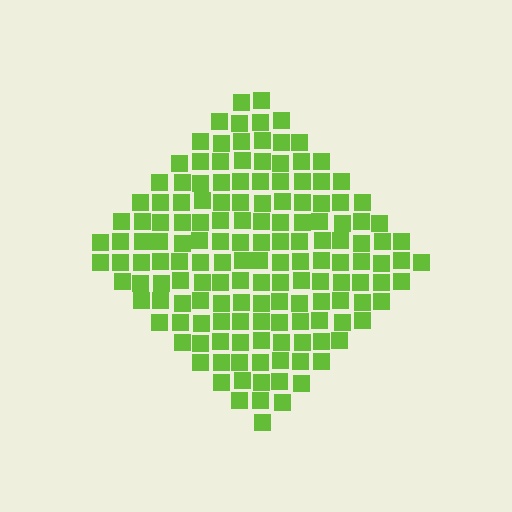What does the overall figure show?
The overall figure shows a diamond.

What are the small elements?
The small elements are squares.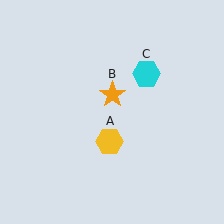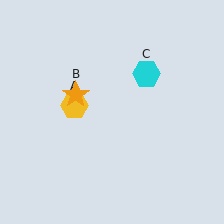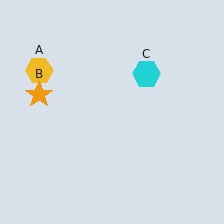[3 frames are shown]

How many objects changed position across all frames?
2 objects changed position: yellow hexagon (object A), orange star (object B).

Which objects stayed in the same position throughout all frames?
Cyan hexagon (object C) remained stationary.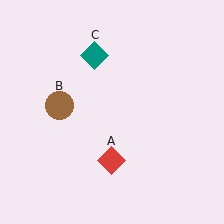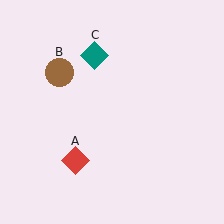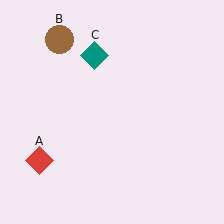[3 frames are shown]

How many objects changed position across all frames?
2 objects changed position: red diamond (object A), brown circle (object B).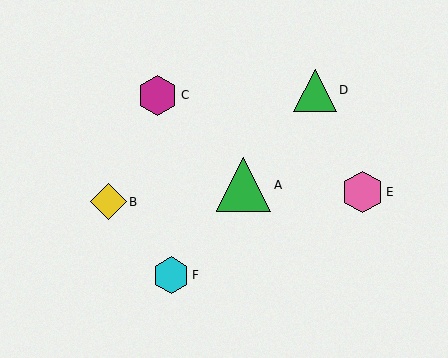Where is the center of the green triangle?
The center of the green triangle is at (244, 185).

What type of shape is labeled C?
Shape C is a magenta hexagon.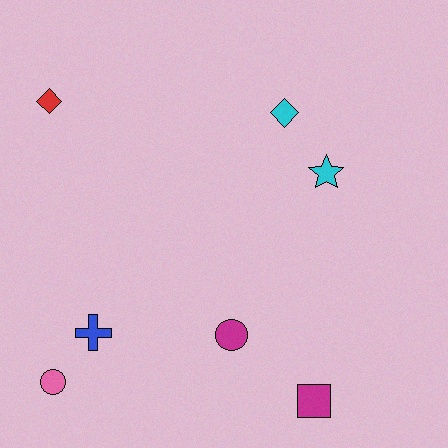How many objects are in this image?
There are 7 objects.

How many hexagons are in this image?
There are no hexagons.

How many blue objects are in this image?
There is 1 blue object.